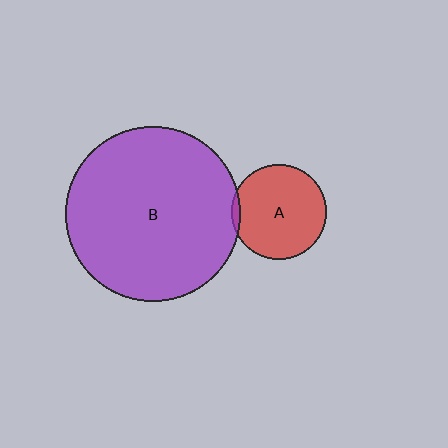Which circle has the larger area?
Circle B (purple).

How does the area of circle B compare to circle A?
Approximately 3.4 times.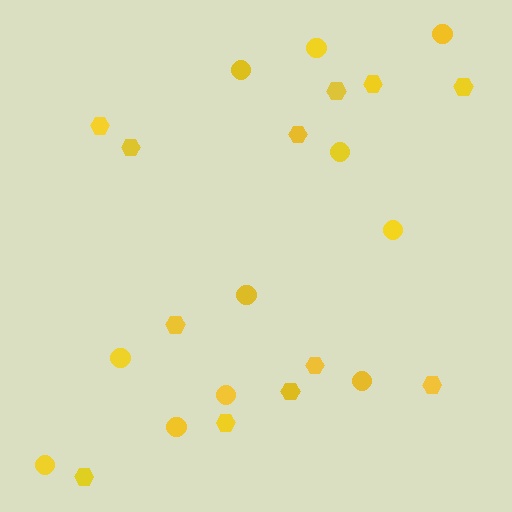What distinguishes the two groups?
There are 2 groups: one group of circles (11) and one group of hexagons (12).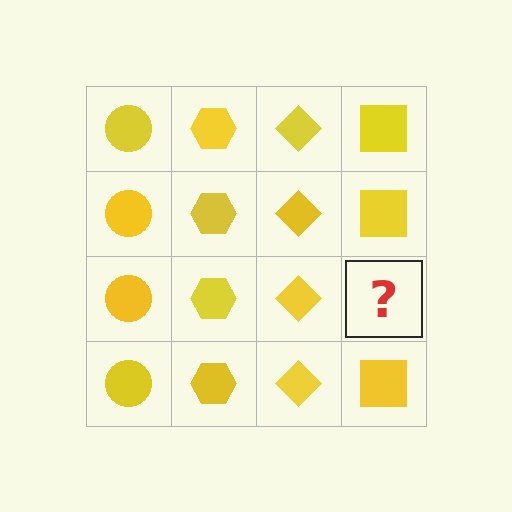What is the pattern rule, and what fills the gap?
The rule is that each column has a consistent shape. The gap should be filled with a yellow square.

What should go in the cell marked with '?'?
The missing cell should contain a yellow square.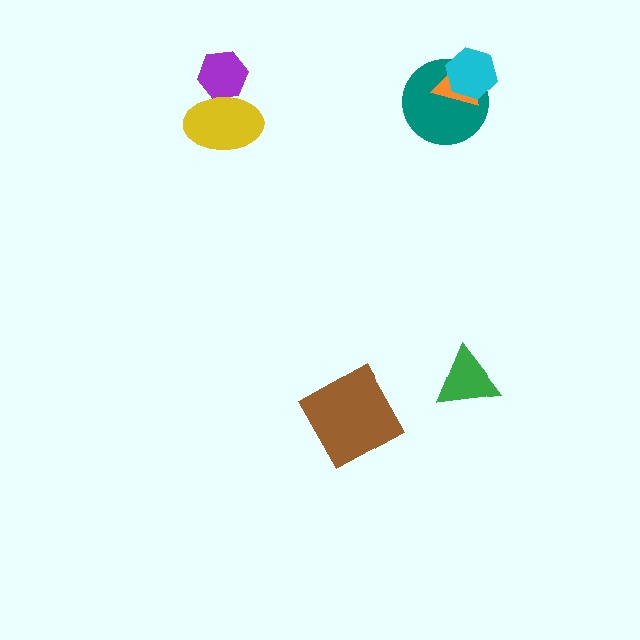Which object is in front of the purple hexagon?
The yellow ellipse is in front of the purple hexagon.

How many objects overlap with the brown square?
0 objects overlap with the brown square.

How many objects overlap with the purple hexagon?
1 object overlaps with the purple hexagon.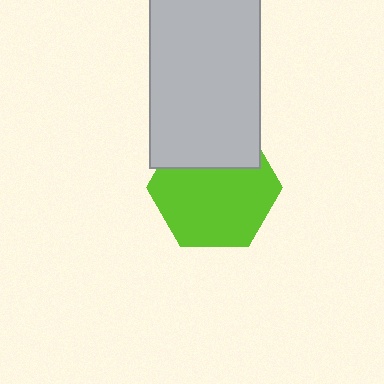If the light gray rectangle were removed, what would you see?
You would see the complete lime hexagon.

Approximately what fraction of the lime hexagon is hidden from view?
Roughly 31% of the lime hexagon is hidden behind the light gray rectangle.